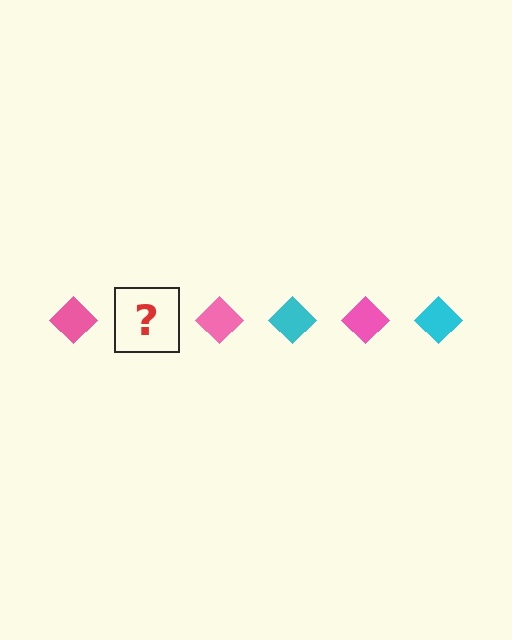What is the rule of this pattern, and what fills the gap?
The rule is that the pattern cycles through pink, cyan diamonds. The gap should be filled with a cyan diamond.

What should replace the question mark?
The question mark should be replaced with a cyan diamond.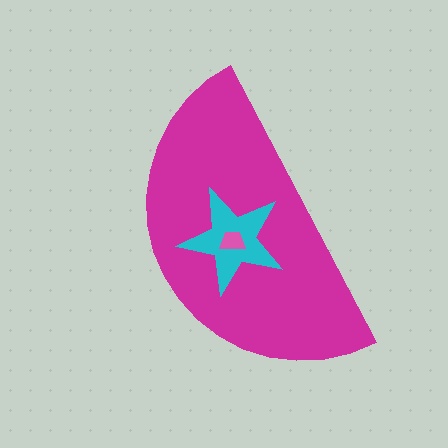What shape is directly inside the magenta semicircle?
The cyan star.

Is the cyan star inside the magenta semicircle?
Yes.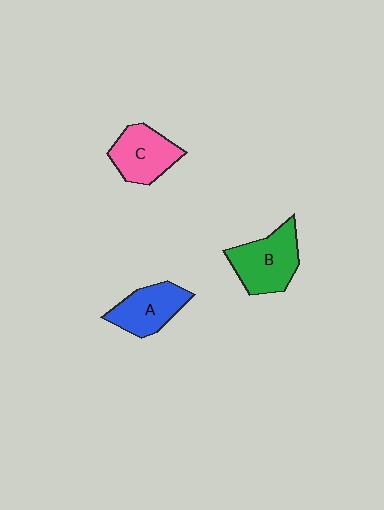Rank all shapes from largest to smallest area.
From largest to smallest: B (green), C (pink), A (blue).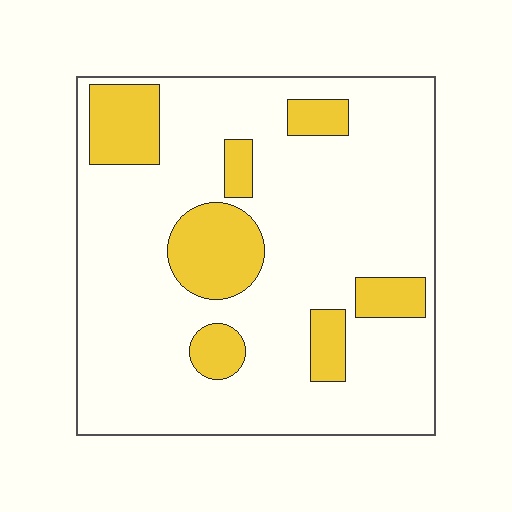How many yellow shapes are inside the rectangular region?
7.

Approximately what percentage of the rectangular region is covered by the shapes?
Approximately 20%.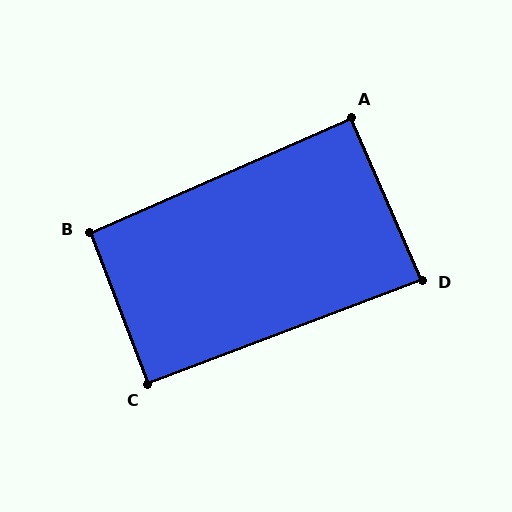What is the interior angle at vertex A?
Approximately 90 degrees (approximately right).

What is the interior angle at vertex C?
Approximately 90 degrees (approximately right).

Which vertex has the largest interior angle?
B, at approximately 93 degrees.